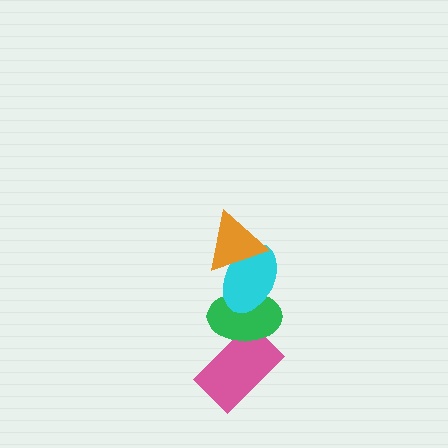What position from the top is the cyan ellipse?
The cyan ellipse is 2nd from the top.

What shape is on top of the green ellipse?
The cyan ellipse is on top of the green ellipse.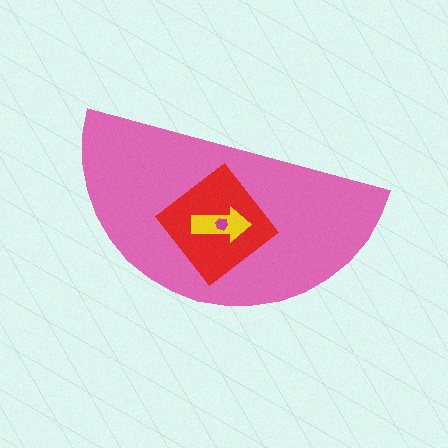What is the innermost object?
The magenta hexagon.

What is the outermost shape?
The pink semicircle.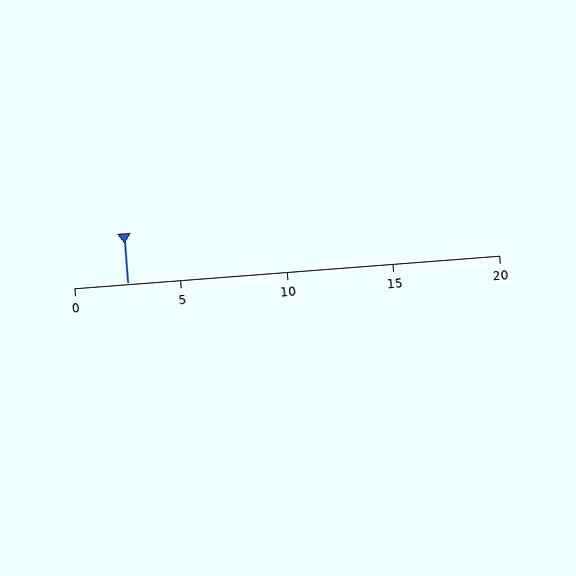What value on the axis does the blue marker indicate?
The marker indicates approximately 2.5.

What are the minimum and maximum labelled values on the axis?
The axis runs from 0 to 20.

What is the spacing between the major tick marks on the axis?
The major ticks are spaced 5 apart.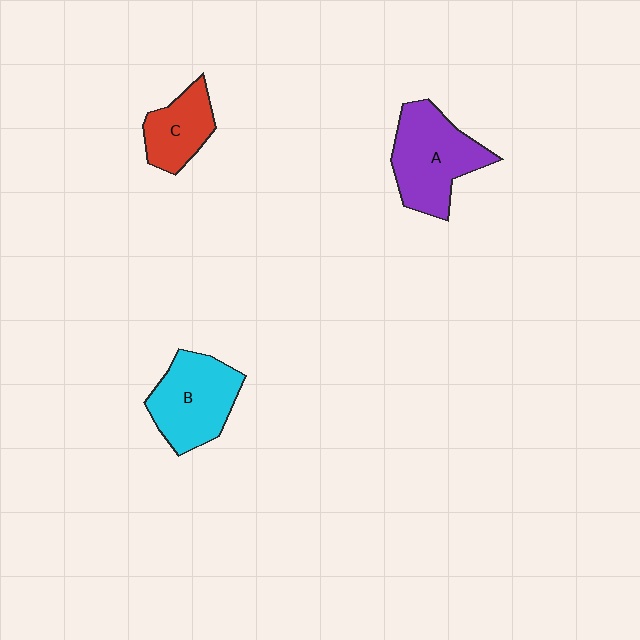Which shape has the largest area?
Shape A (purple).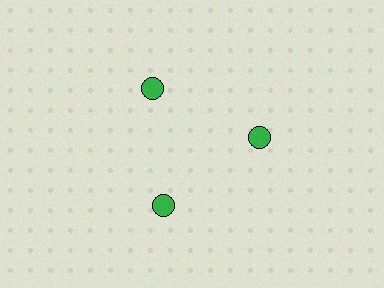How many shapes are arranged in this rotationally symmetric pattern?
There are 3 shapes, arranged in 3 groups of 1.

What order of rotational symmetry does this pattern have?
This pattern has 3-fold rotational symmetry.